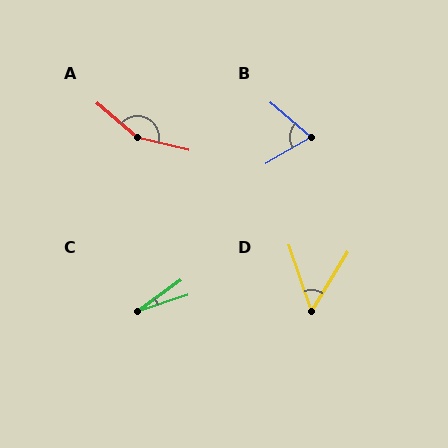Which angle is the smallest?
C, at approximately 18 degrees.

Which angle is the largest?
A, at approximately 153 degrees.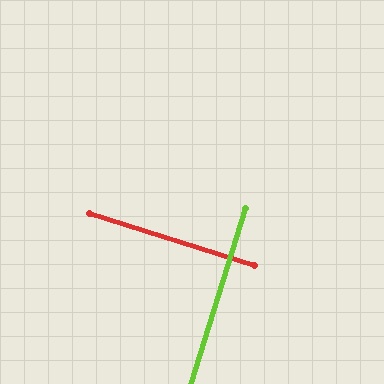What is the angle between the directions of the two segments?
Approximately 90 degrees.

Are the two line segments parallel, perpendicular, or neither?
Perpendicular — they meet at approximately 90°.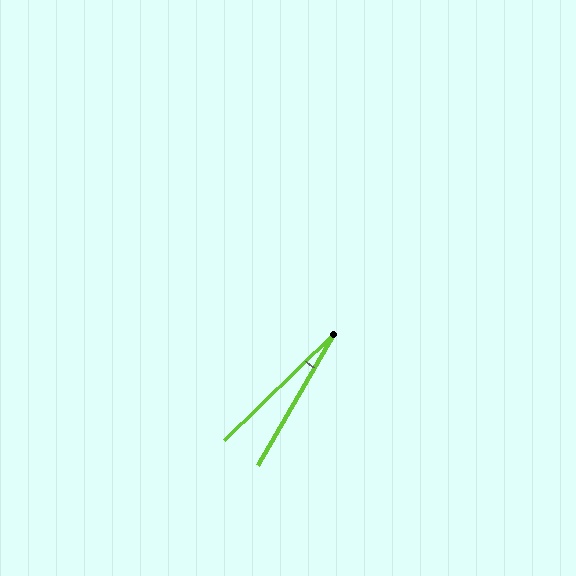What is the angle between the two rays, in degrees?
Approximately 16 degrees.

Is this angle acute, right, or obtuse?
It is acute.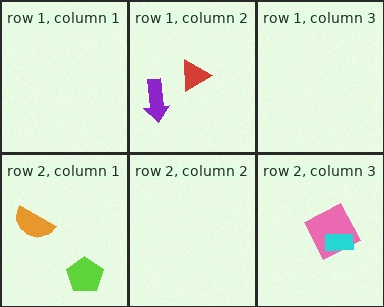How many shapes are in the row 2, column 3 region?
2.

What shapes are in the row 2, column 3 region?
The pink square, the cyan rectangle.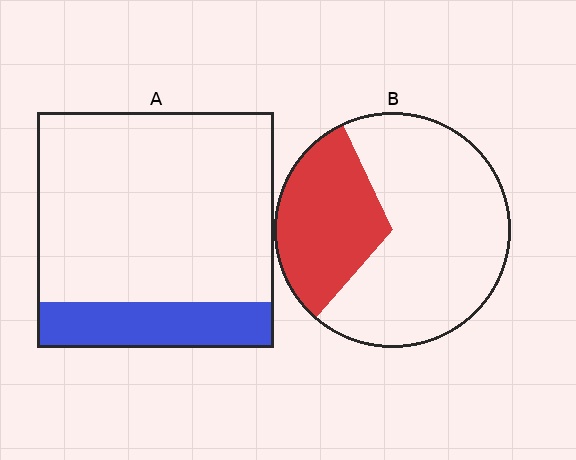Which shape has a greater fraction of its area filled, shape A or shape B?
Shape B.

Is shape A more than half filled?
No.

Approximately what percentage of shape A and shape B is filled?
A is approximately 20% and B is approximately 30%.